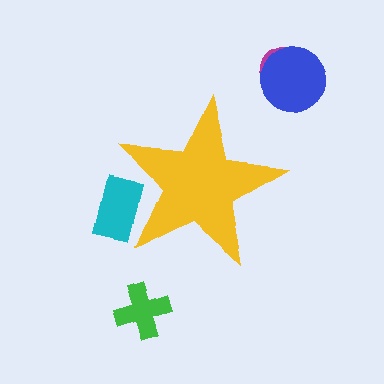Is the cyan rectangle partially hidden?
Yes, the cyan rectangle is partially hidden behind the yellow star.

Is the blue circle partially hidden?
No, the blue circle is fully visible.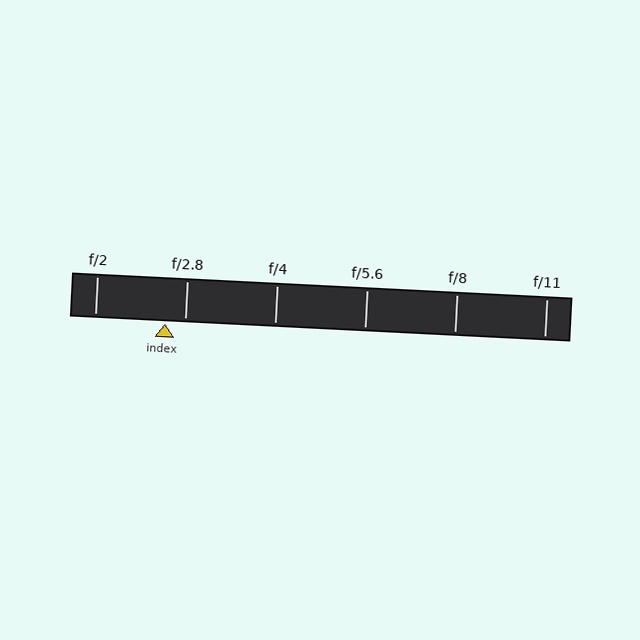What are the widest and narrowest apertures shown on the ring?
The widest aperture shown is f/2 and the narrowest is f/11.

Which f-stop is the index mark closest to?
The index mark is closest to f/2.8.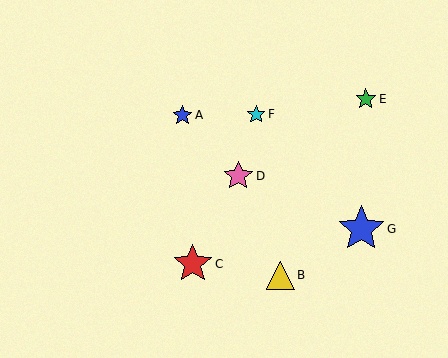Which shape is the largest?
The blue star (labeled G) is the largest.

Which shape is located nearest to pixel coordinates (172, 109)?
The blue star (labeled A) at (182, 115) is nearest to that location.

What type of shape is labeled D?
Shape D is a pink star.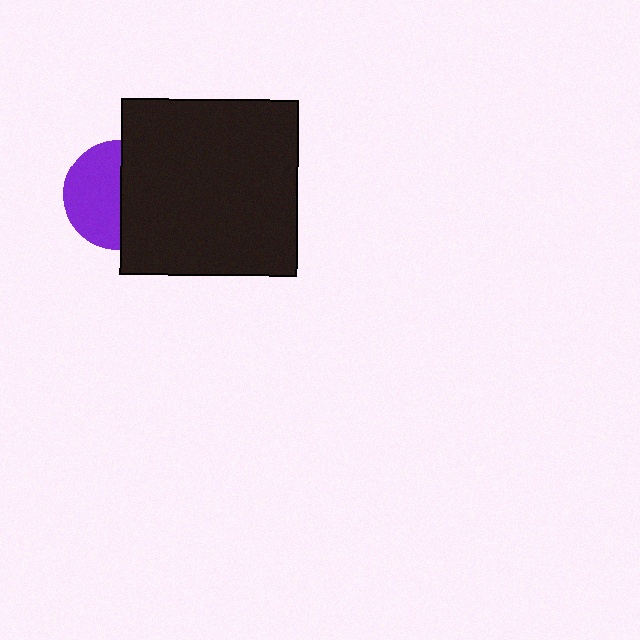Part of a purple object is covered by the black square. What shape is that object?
It is a circle.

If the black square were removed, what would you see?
You would see the complete purple circle.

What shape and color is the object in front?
The object in front is a black square.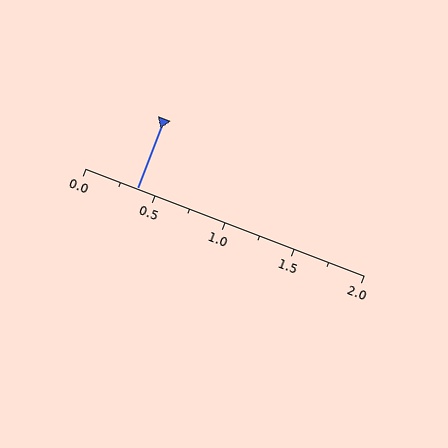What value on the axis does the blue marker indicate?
The marker indicates approximately 0.38.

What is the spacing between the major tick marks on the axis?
The major ticks are spaced 0.5 apart.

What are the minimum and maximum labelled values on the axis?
The axis runs from 0.0 to 2.0.